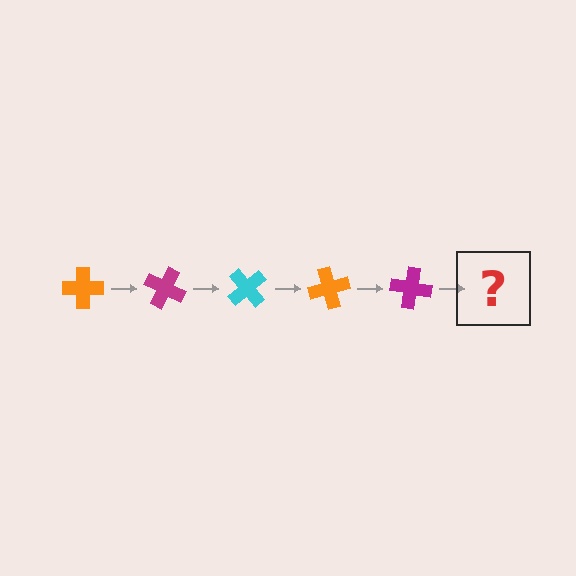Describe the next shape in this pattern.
It should be a cyan cross, rotated 125 degrees from the start.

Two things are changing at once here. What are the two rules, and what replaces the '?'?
The two rules are that it rotates 25 degrees each step and the color cycles through orange, magenta, and cyan. The '?' should be a cyan cross, rotated 125 degrees from the start.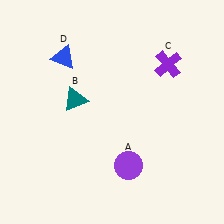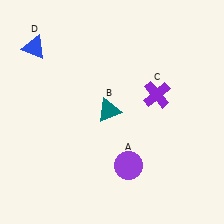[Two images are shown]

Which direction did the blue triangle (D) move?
The blue triangle (D) moved left.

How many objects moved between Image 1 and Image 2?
3 objects moved between the two images.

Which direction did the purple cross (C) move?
The purple cross (C) moved down.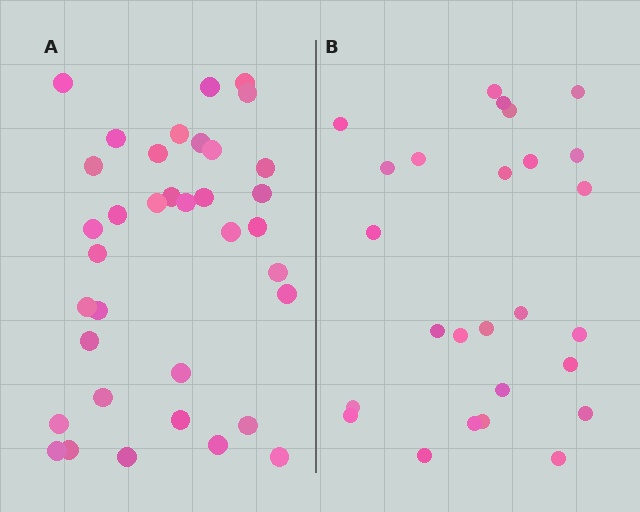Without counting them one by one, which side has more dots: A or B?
Region A (the left region) has more dots.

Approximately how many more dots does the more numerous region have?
Region A has roughly 10 or so more dots than region B.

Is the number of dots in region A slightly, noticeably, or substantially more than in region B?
Region A has noticeably more, but not dramatically so. The ratio is roughly 1.4 to 1.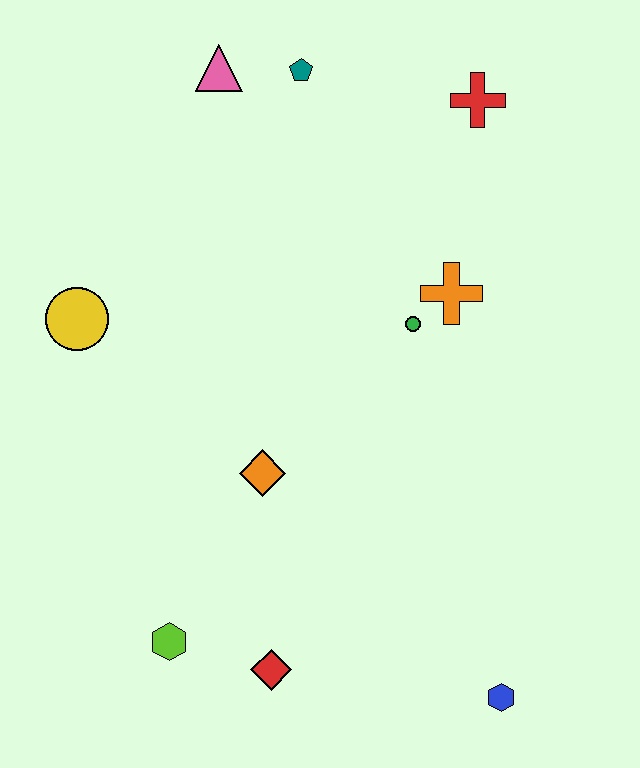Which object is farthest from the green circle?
The lime hexagon is farthest from the green circle.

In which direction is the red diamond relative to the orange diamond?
The red diamond is below the orange diamond.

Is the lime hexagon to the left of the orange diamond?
Yes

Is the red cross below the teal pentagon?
Yes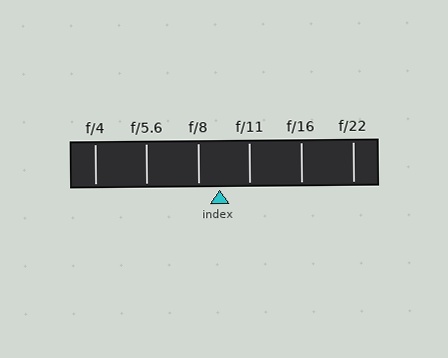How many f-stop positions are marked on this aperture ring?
There are 6 f-stop positions marked.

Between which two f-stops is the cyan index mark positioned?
The index mark is between f/8 and f/11.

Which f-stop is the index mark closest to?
The index mark is closest to f/8.